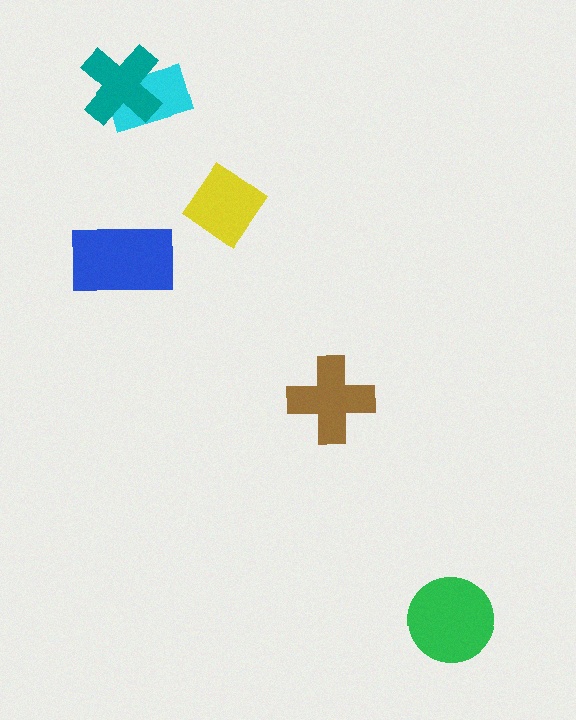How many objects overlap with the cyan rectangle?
1 object overlaps with the cyan rectangle.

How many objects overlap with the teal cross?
1 object overlaps with the teal cross.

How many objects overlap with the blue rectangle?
0 objects overlap with the blue rectangle.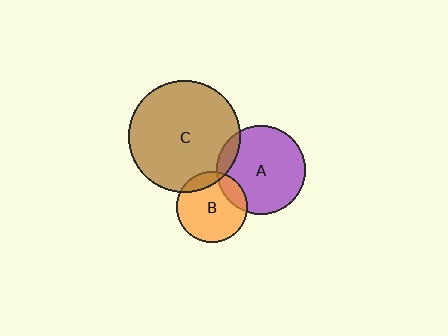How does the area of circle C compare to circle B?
Approximately 2.5 times.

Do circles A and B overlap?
Yes.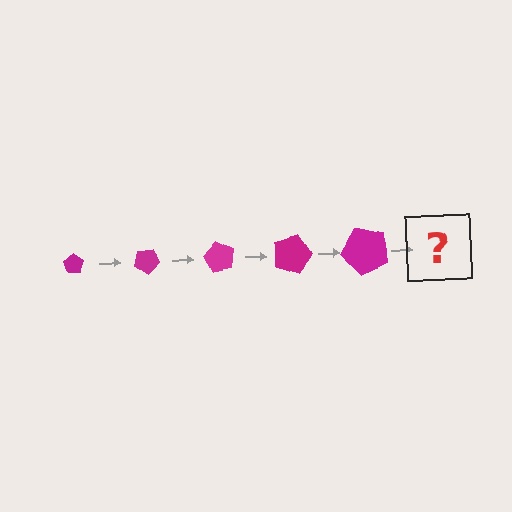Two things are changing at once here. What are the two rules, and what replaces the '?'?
The two rules are that the pentagon grows larger each step and it rotates 30 degrees each step. The '?' should be a pentagon, larger than the previous one and rotated 150 degrees from the start.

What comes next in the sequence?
The next element should be a pentagon, larger than the previous one and rotated 150 degrees from the start.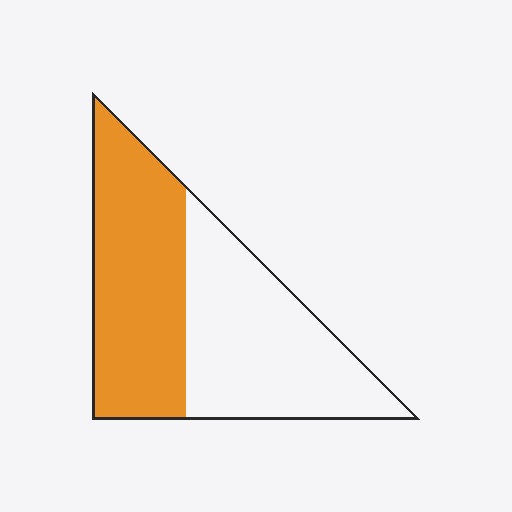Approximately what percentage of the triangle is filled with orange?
Approximately 50%.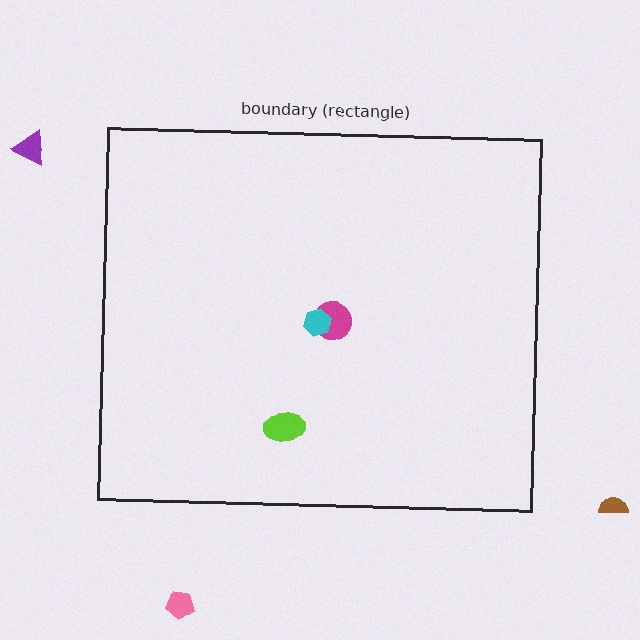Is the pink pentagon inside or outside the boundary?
Outside.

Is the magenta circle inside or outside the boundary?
Inside.